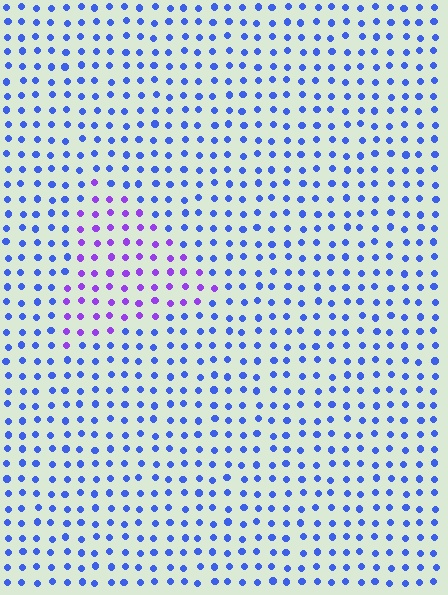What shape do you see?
I see a triangle.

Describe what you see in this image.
The image is filled with small blue elements in a uniform arrangement. A triangle-shaped region is visible where the elements are tinted to a slightly different hue, forming a subtle color boundary.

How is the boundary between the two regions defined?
The boundary is defined purely by a slight shift in hue (about 44 degrees). Spacing, size, and orientation are identical on both sides.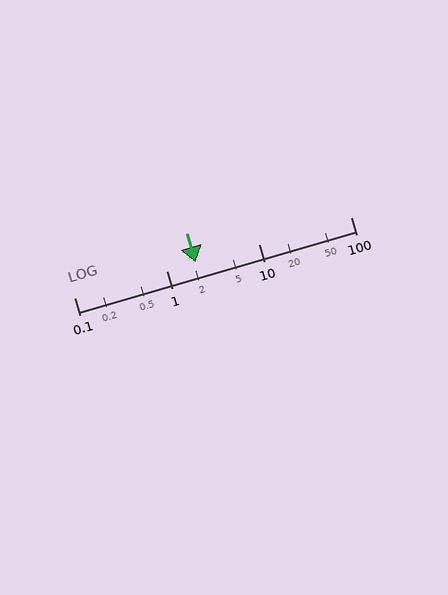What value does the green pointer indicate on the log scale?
The pointer indicates approximately 2.1.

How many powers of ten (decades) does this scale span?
The scale spans 3 decades, from 0.1 to 100.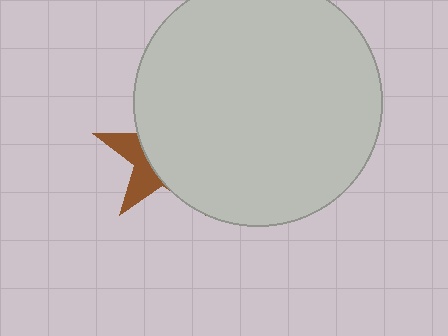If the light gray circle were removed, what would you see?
You would see the complete brown star.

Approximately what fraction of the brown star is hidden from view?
Roughly 69% of the brown star is hidden behind the light gray circle.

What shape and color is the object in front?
The object in front is a light gray circle.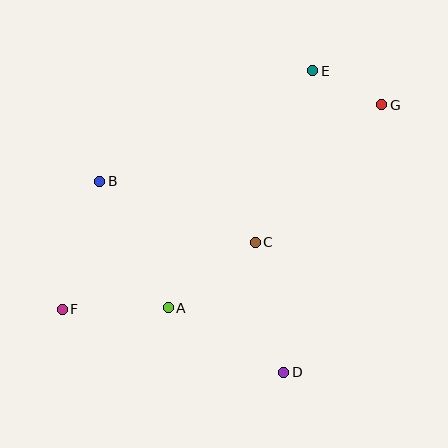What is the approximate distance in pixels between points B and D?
The distance between B and D is approximately 265 pixels.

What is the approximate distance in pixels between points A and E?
The distance between A and E is approximately 278 pixels.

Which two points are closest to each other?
Points E and G are closest to each other.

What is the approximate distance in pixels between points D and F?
The distance between D and F is approximately 230 pixels.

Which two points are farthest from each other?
Points F and G are farthest from each other.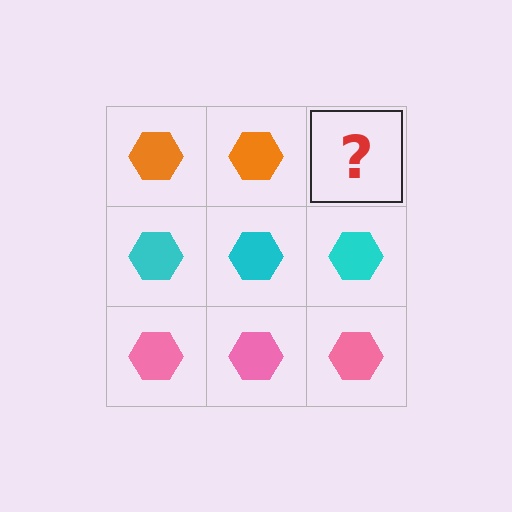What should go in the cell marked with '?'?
The missing cell should contain an orange hexagon.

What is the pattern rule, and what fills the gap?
The rule is that each row has a consistent color. The gap should be filled with an orange hexagon.